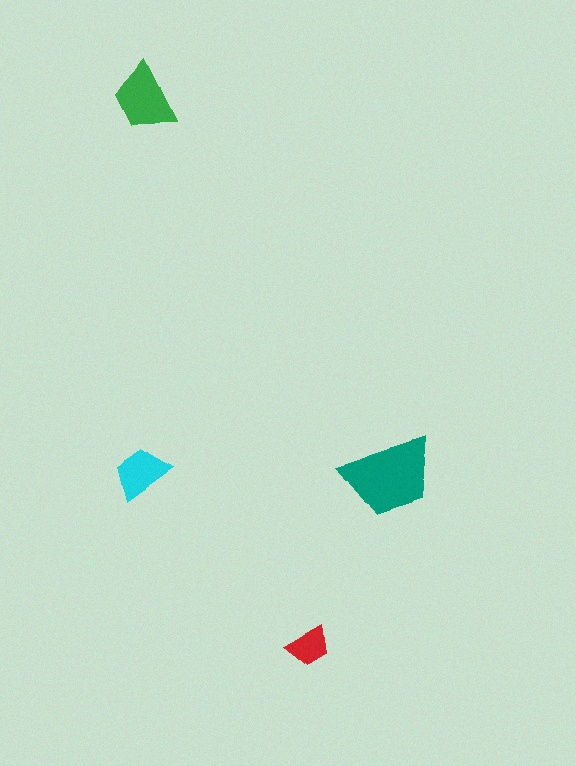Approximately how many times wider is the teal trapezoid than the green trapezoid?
About 1.5 times wider.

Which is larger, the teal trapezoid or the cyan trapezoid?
The teal one.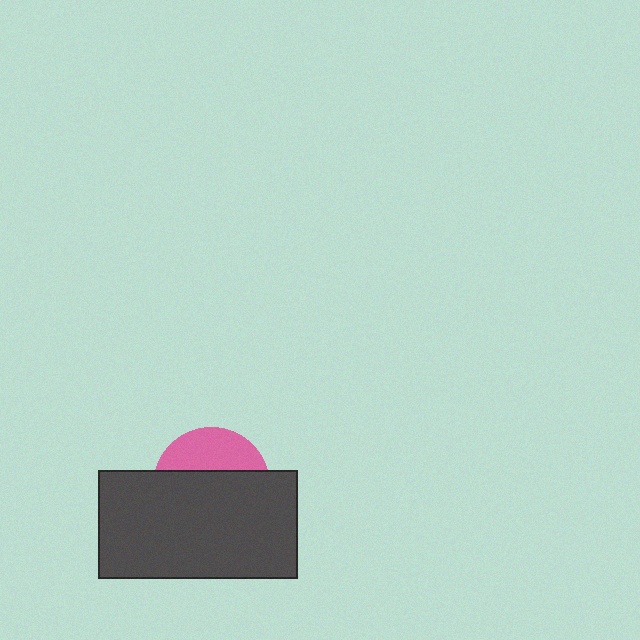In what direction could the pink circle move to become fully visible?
The pink circle could move up. That would shift it out from behind the dark gray rectangle entirely.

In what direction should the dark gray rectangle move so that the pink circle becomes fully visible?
The dark gray rectangle should move down. That is the shortest direction to clear the overlap and leave the pink circle fully visible.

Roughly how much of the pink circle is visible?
A small part of it is visible (roughly 33%).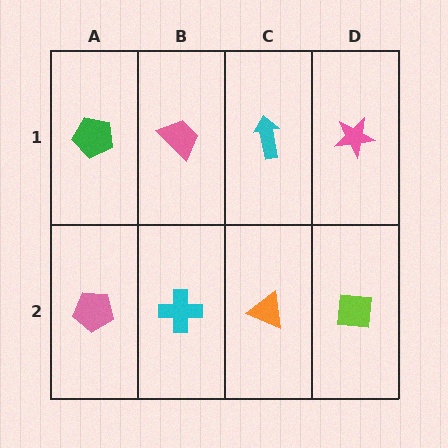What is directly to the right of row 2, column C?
A lime square.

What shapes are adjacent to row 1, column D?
A lime square (row 2, column D), a cyan arrow (row 1, column C).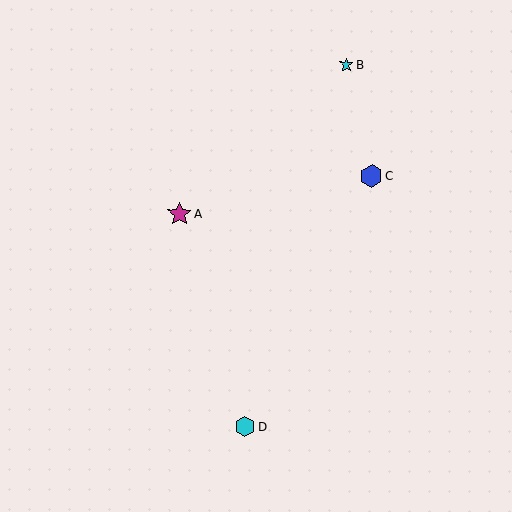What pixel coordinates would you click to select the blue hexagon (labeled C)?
Click at (372, 175) to select the blue hexagon C.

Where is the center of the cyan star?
The center of the cyan star is at (346, 65).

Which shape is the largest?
The magenta star (labeled A) is the largest.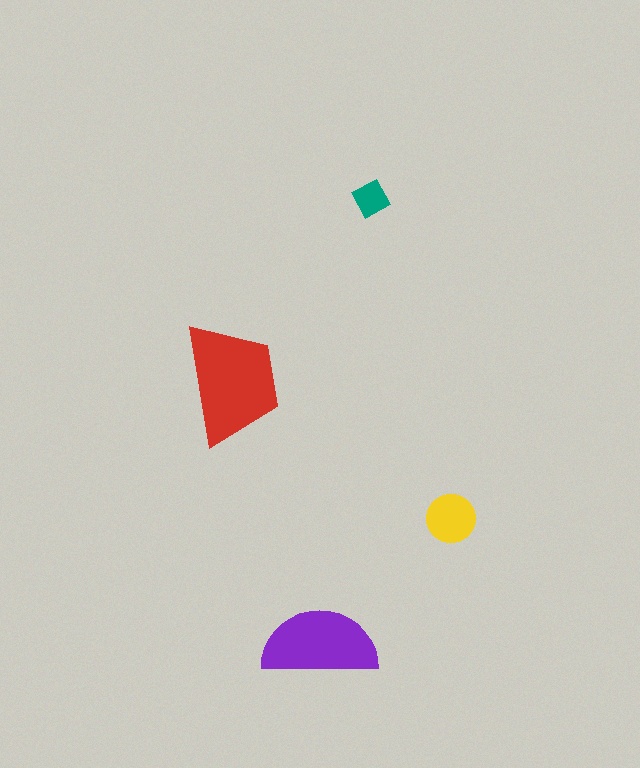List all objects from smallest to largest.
The teal square, the yellow circle, the purple semicircle, the red trapezoid.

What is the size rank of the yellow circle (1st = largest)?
3rd.